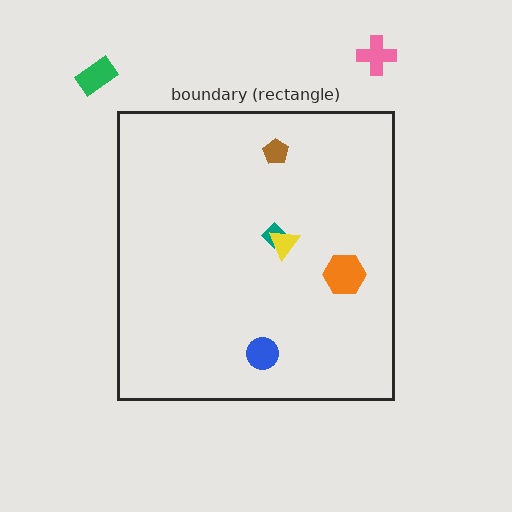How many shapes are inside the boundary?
5 inside, 2 outside.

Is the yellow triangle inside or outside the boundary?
Inside.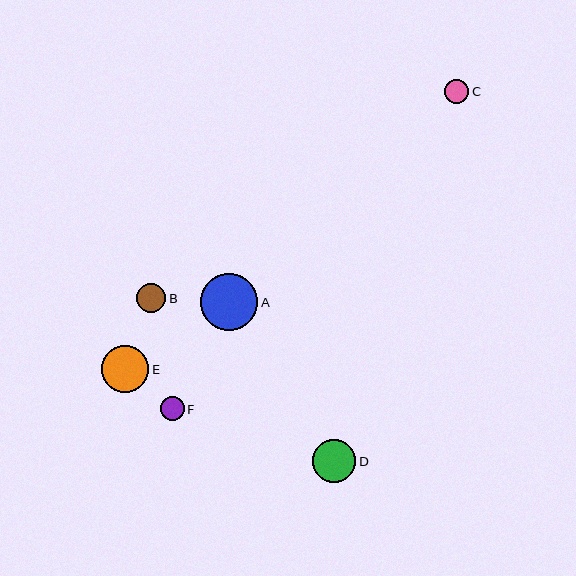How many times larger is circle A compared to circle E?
Circle A is approximately 1.2 times the size of circle E.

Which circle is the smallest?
Circle F is the smallest with a size of approximately 24 pixels.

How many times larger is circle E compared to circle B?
Circle E is approximately 1.6 times the size of circle B.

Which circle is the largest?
Circle A is the largest with a size of approximately 57 pixels.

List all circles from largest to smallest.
From largest to smallest: A, E, D, B, C, F.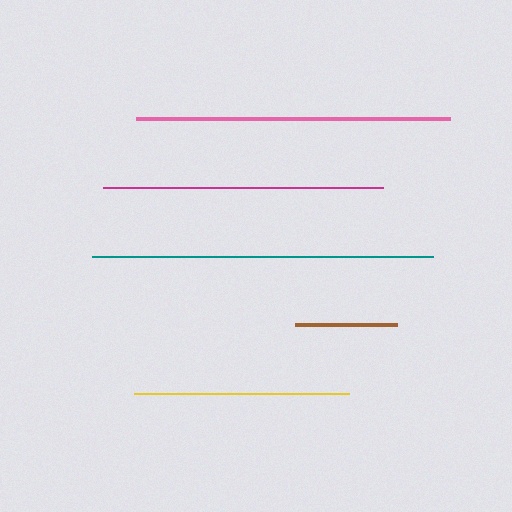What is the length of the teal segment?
The teal segment is approximately 340 pixels long.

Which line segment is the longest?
The teal line is the longest at approximately 340 pixels.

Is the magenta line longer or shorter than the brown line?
The magenta line is longer than the brown line.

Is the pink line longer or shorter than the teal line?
The teal line is longer than the pink line.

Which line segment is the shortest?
The brown line is the shortest at approximately 102 pixels.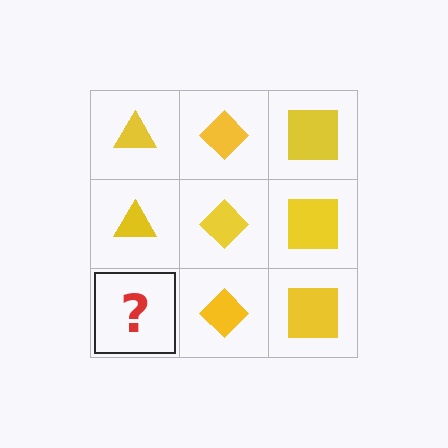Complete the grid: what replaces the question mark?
The question mark should be replaced with a yellow triangle.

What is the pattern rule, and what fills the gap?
The rule is that each column has a consistent shape. The gap should be filled with a yellow triangle.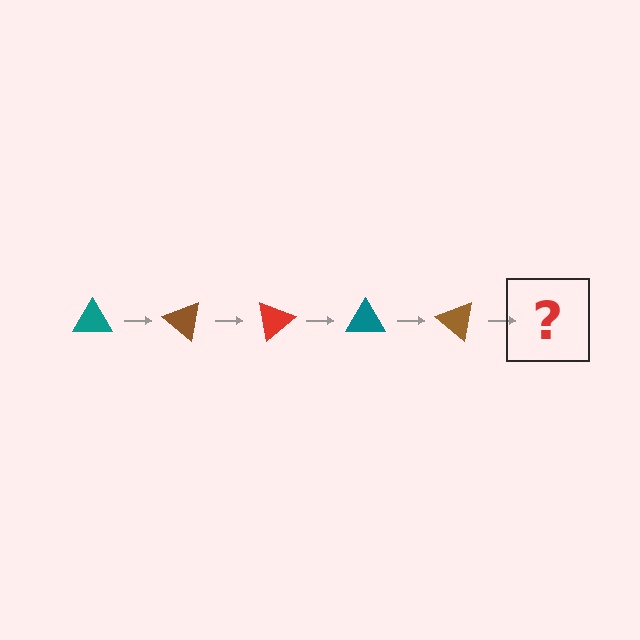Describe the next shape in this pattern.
It should be a red triangle, rotated 200 degrees from the start.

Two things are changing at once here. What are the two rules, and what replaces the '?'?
The two rules are that it rotates 40 degrees each step and the color cycles through teal, brown, and red. The '?' should be a red triangle, rotated 200 degrees from the start.